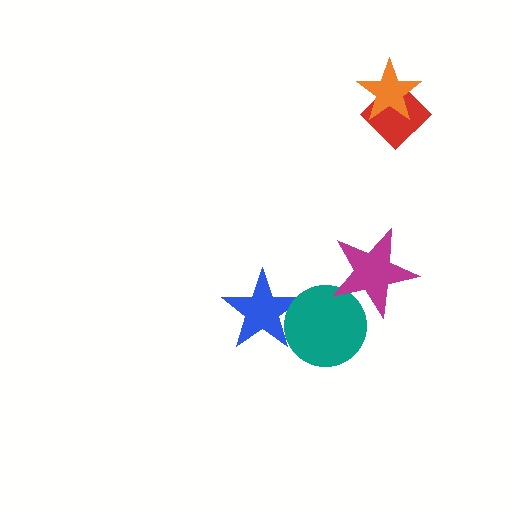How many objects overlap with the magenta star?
1 object overlaps with the magenta star.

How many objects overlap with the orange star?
1 object overlaps with the orange star.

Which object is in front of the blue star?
The teal circle is in front of the blue star.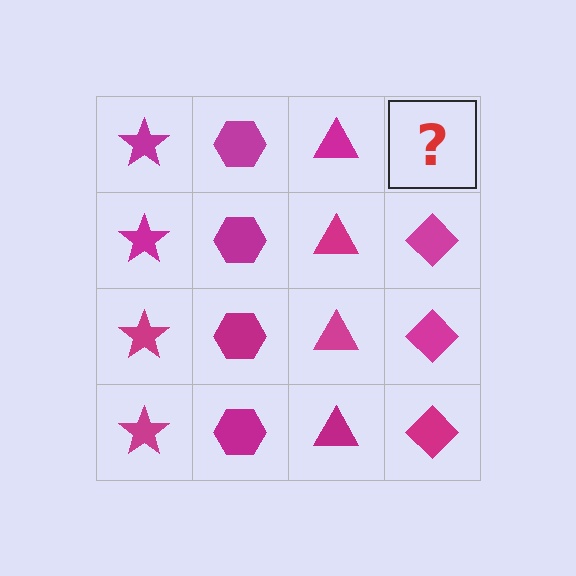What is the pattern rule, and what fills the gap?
The rule is that each column has a consistent shape. The gap should be filled with a magenta diamond.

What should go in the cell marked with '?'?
The missing cell should contain a magenta diamond.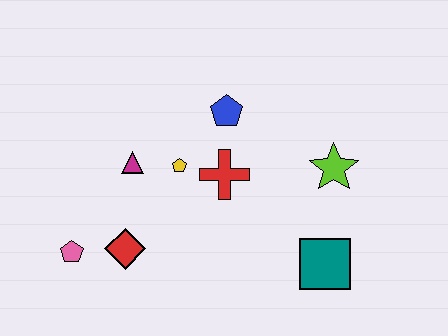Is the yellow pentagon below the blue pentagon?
Yes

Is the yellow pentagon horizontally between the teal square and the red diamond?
Yes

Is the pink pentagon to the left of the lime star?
Yes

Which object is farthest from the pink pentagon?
The lime star is farthest from the pink pentagon.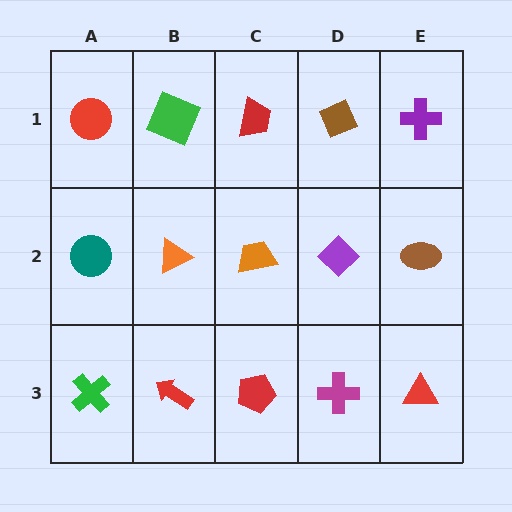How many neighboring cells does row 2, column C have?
4.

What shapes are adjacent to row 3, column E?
A brown ellipse (row 2, column E), a magenta cross (row 3, column D).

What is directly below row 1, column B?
An orange triangle.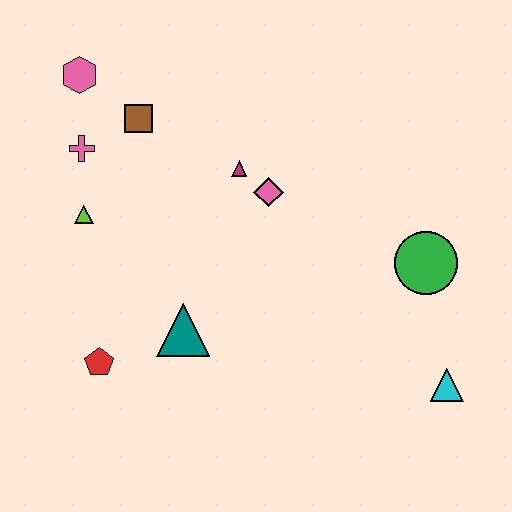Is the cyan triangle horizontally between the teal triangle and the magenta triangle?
No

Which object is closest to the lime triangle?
The pink cross is closest to the lime triangle.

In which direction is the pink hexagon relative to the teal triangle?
The pink hexagon is above the teal triangle.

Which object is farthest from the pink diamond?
The cyan triangle is farthest from the pink diamond.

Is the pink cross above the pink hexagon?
No